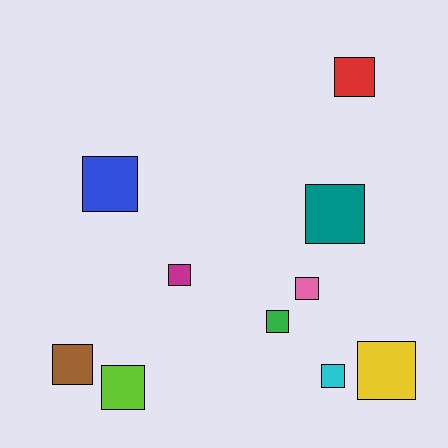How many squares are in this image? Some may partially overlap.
There are 10 squares.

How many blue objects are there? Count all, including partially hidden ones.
There is 1 blue object.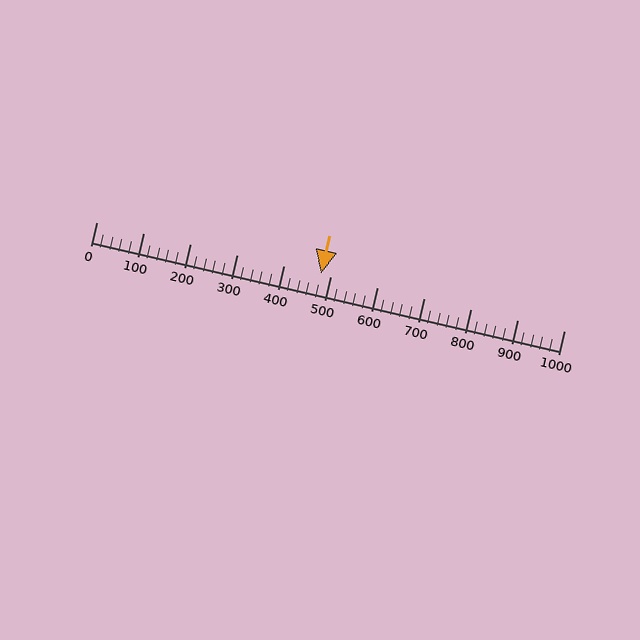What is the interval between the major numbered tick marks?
The major tick marks are spaced 100 units apart.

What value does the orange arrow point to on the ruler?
The orange arrow points to approximately 480.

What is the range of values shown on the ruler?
The ruler shows values from 0 to 1000.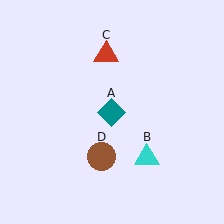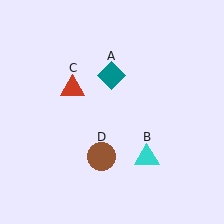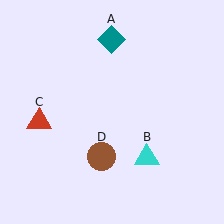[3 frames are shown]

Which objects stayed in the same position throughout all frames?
Cyan triangle (object B) and brown circle (object D) remained stationary.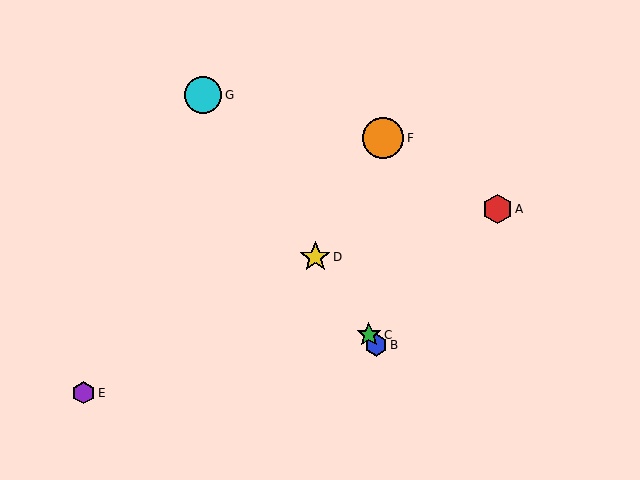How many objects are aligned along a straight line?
4 objects (B, C, D, G) are aligned along a straight line.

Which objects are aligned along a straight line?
Objects B, C, D, G are aligned along a straight line.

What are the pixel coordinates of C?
Object C is at (369, 335).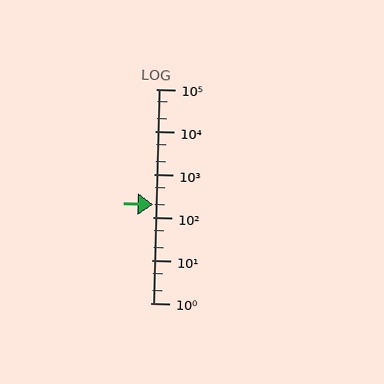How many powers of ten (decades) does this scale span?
The scale spans 5 decades, from 1 to 100000.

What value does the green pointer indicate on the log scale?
The pointer indicates approximately 200.